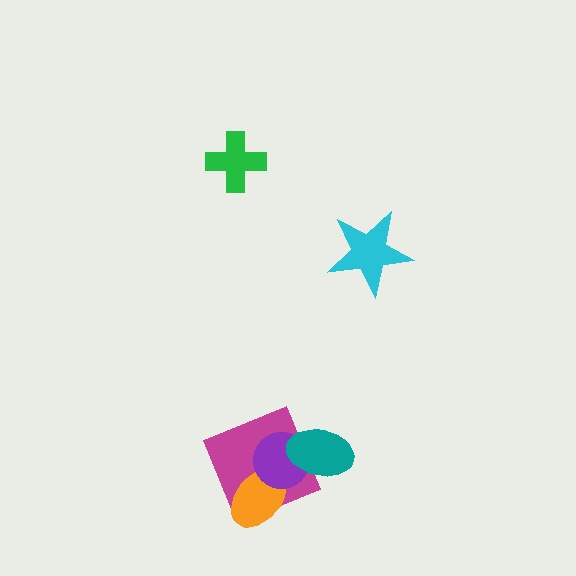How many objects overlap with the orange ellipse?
2 objects overlap with the orange ellipse.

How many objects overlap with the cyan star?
0 objects overlap with the cyan star.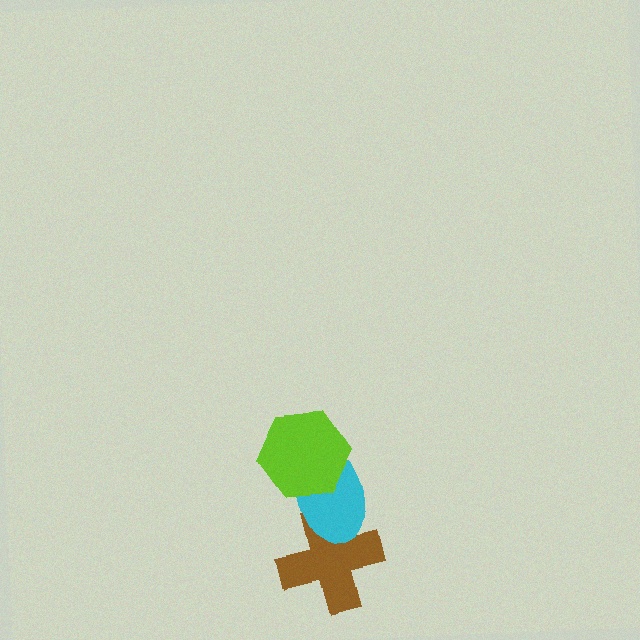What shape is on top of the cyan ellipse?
The lime hexagon is on top of the cyan ellipse.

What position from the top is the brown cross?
The brown cross is 3rd from the top.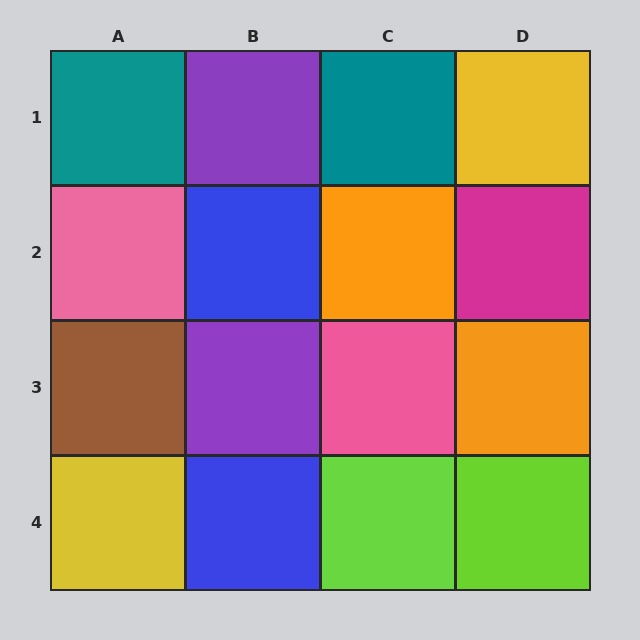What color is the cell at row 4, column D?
Lime.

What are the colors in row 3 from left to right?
Brown, purple, pink, orange.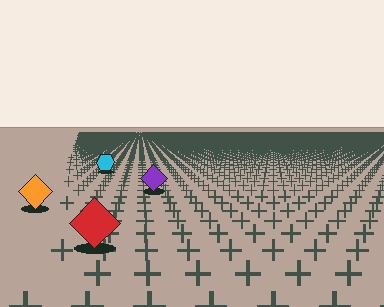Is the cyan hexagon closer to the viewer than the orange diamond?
No. The orange diamond is closer — you can tell from the texture gradient: the ground texture is coarser near it.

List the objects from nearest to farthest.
From nearest to farthest: the red diamond, the orange diamond, the purple diamond, the cyan hexagon.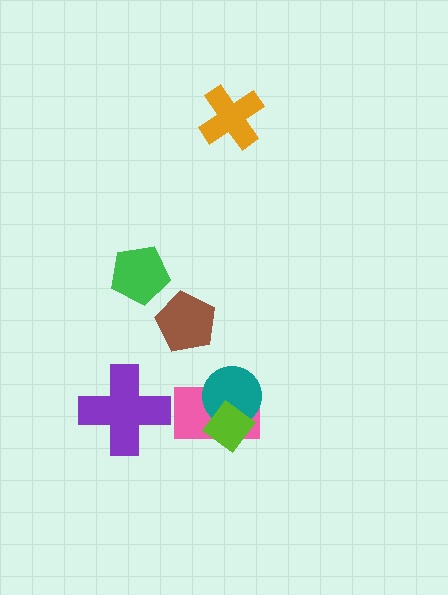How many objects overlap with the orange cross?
0 objects overlap with the orange cross.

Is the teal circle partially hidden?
Yes, it is partially covered by another shape.